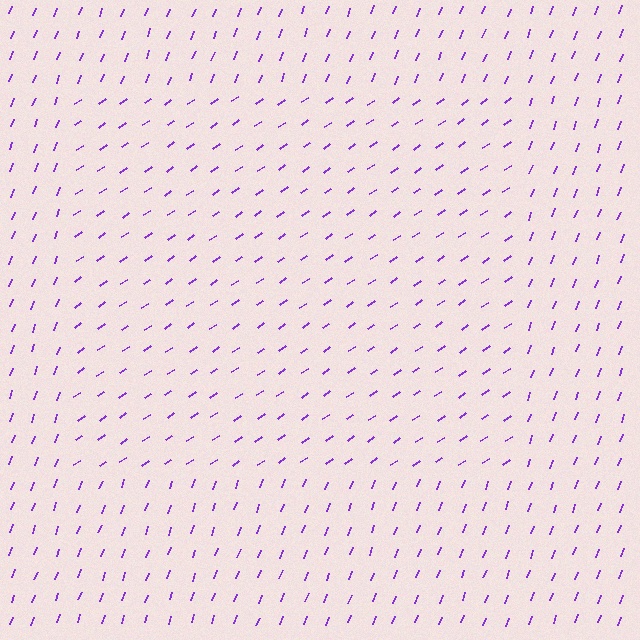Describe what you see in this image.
The image is filled with small purple line segments. A rectangle region in the image has lines oriented differently from the surrounding lines, creating a visible texture boundary.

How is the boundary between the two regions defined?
The boundary is defined purely by a change in line orientation (approximately 35 degrees difference). All lines are the same color and thickness.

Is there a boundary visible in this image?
Yes, there is a texture boundary formed by a change in line orientation.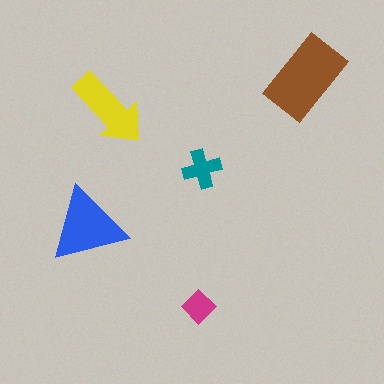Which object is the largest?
The brown rectangle.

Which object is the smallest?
The magenta diamond.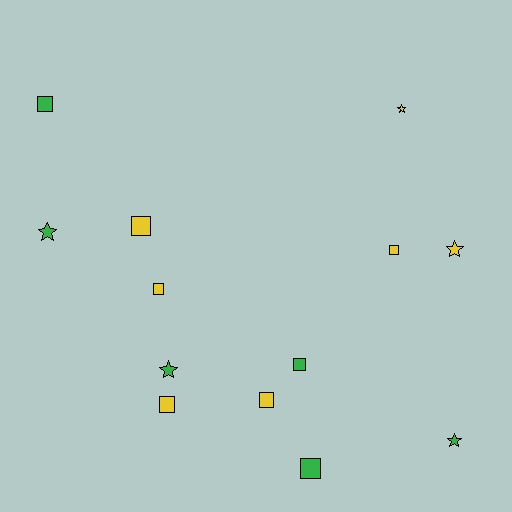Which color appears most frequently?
Yellow, with 7 objects.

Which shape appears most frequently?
Square, with 8 objects.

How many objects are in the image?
There are 13 objects.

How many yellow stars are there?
There are 2 yellow stars.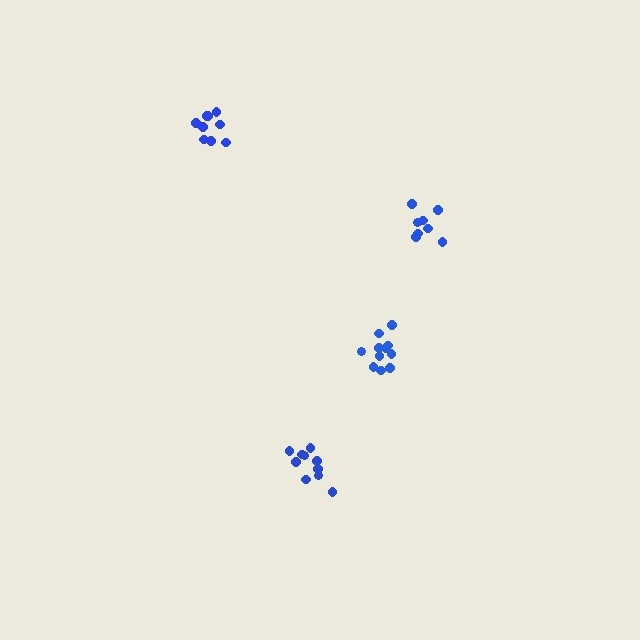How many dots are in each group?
Group 1: 8 dots, Group 2: 9 dots, Group 3: 10 dots, Group 4: 11 dots (38 total).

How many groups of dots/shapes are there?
There are 4 groups.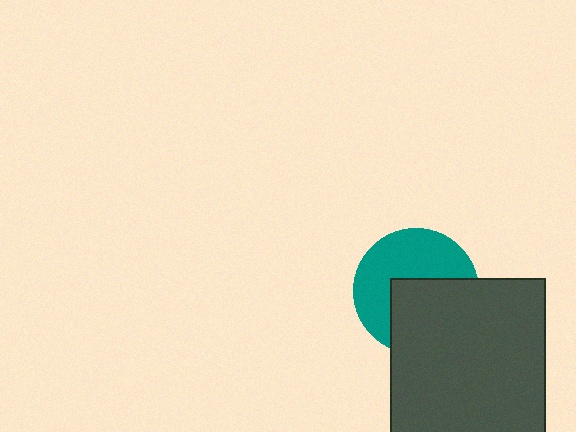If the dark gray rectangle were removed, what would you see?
You would see the complete teal circle.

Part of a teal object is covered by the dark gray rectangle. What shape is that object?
It is a circle.